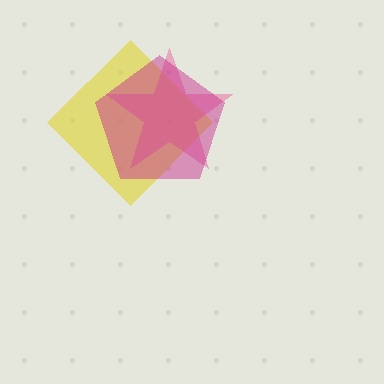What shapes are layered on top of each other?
The layered shapes are: a yellow diamond, a pink star, a magenta pentagon.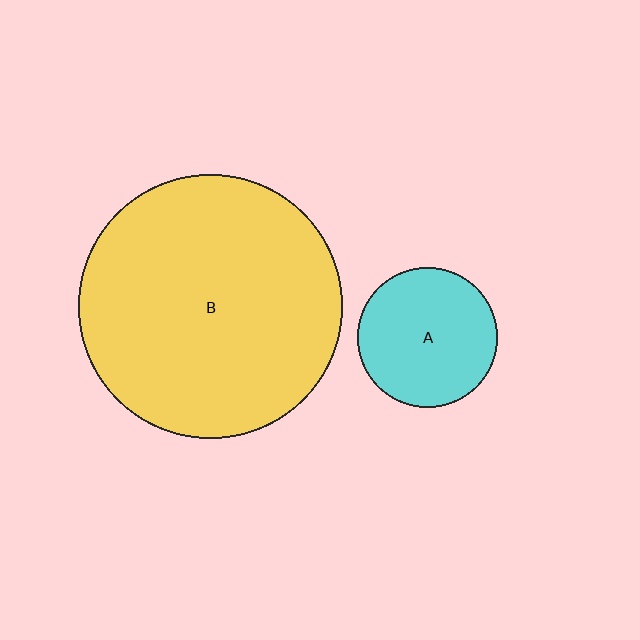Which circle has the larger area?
Circle B (yellow).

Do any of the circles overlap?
No, none of the circles overlap.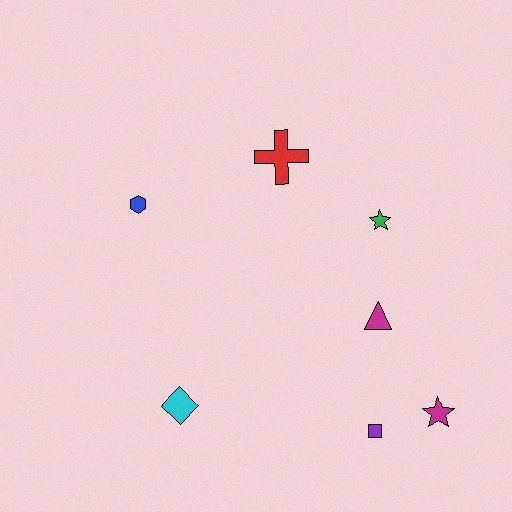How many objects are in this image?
There are 7 objects.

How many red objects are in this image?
There is 1 red object.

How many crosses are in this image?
There is 1 cross.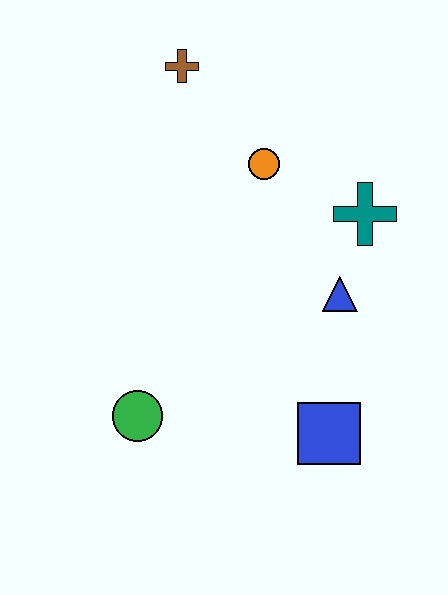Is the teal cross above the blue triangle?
Yes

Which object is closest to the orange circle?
The teal cross is closest to the orange circle.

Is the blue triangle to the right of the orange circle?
Yes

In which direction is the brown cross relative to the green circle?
The brown cross is above the green circle.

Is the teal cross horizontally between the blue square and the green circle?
No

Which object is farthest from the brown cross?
The blue square is farthest from the brown cross.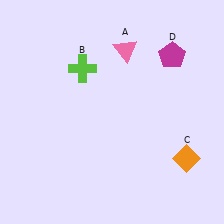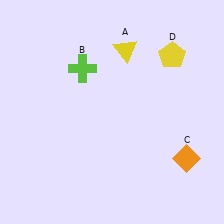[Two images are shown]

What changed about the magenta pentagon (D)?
In Image 1, D is magenta. In Image 2, it changed to yellow.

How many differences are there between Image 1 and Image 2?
There are 2 differences between the two images.